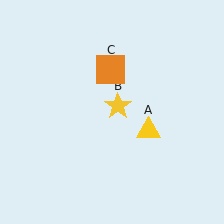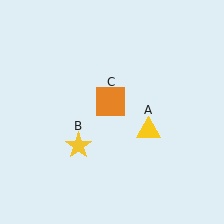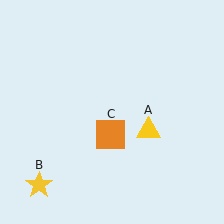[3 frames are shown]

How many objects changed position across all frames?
2 objects changed position: yellow star (object B), orange square (object C).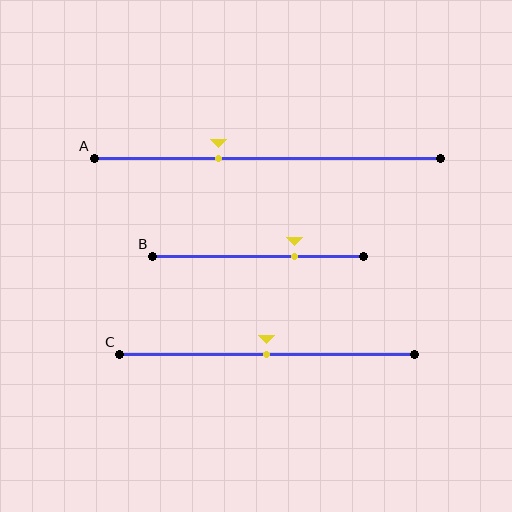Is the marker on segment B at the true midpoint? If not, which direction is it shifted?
No, the marker on segment B is shifted to the right by about 17% of the segment length.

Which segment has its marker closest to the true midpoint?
Segment C has its marker closest to the true midpoint.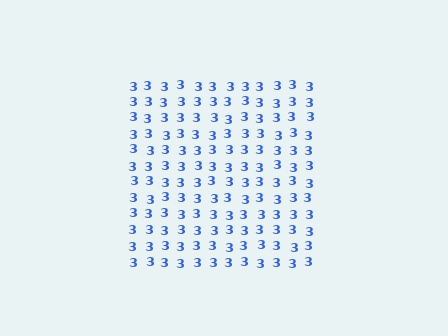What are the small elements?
The small elements are digit 3's.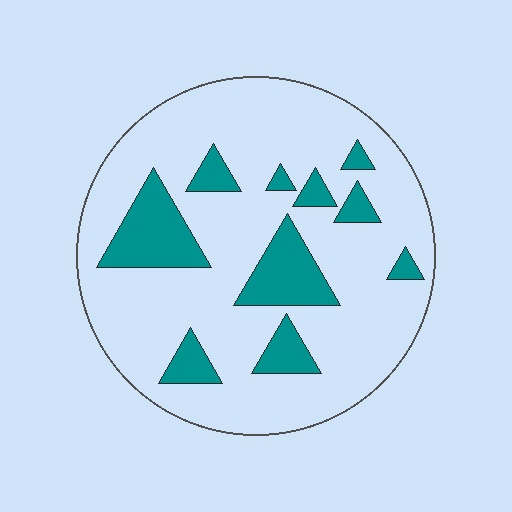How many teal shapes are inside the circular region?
10.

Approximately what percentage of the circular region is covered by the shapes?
Approximately 20%.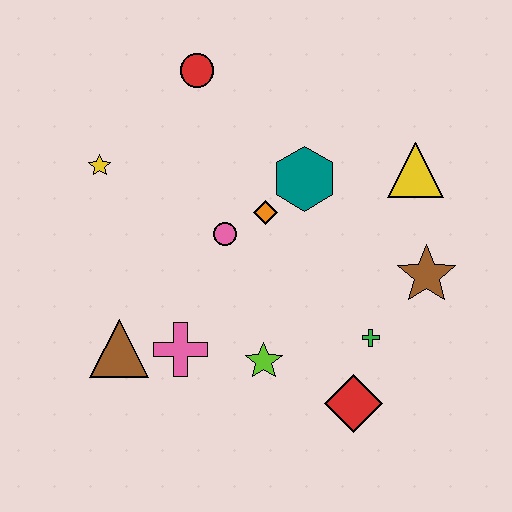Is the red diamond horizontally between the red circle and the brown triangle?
No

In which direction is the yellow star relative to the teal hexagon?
The yellow star is to the left of the teal hexagon.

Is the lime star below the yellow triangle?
Yes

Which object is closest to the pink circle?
The orange diamond is closest to the pink circle.